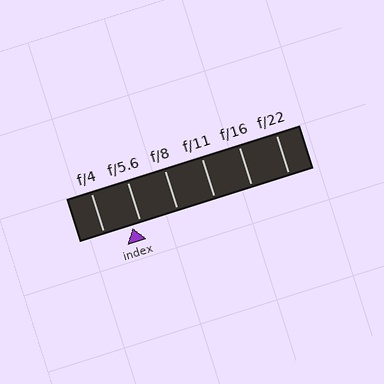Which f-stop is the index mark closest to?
The index mark is closest to f/5.6.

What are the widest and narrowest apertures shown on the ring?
The widest aperture shown is f/4 and the narrowest is f/22.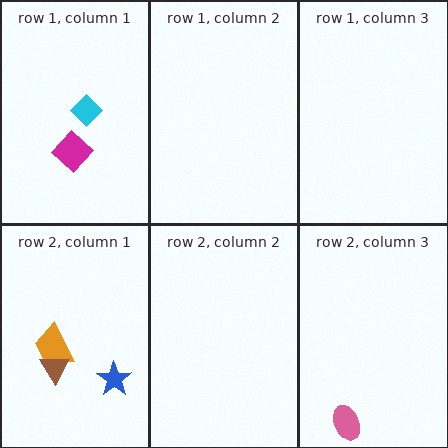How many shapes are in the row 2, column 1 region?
3.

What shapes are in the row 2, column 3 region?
The pink ellipse.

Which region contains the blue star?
The row 2, column 1 region.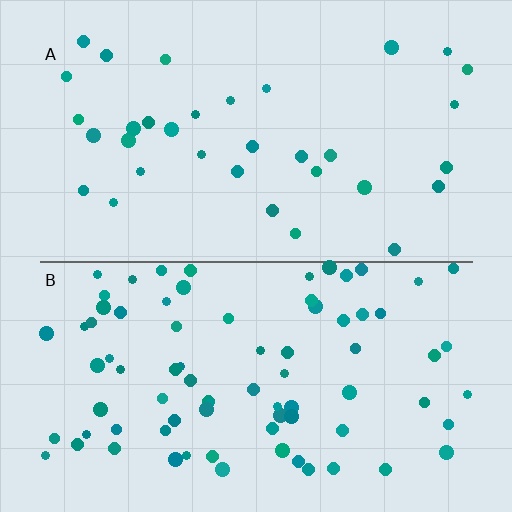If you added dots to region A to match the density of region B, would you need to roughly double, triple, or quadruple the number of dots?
Approximately double.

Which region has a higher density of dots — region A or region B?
B (the bottom).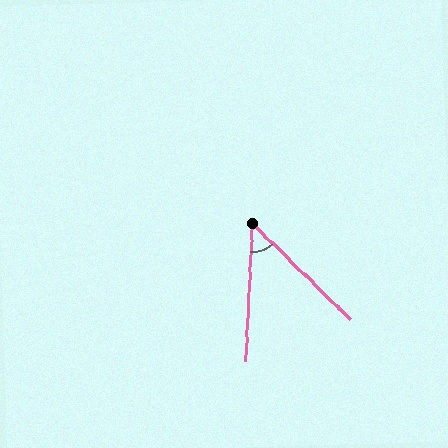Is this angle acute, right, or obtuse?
It is acute.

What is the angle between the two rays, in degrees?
Approximately 48 degrees.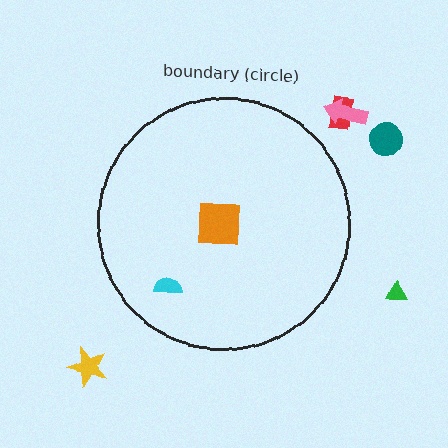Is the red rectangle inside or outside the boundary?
Outside.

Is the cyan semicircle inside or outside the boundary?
Inside.